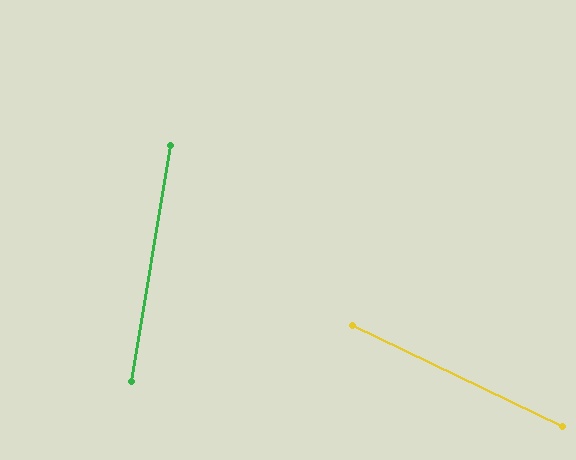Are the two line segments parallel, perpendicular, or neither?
Neither parallel nor perpendicular — they differ by about 74°.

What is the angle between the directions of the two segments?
Approximately 74 degrees.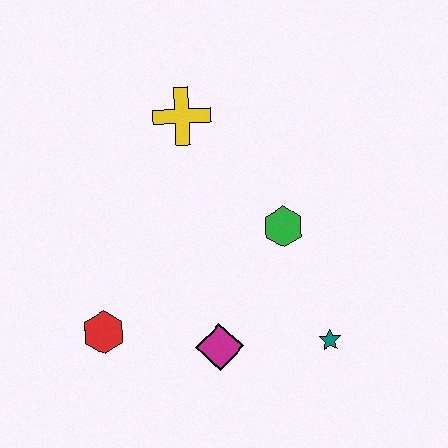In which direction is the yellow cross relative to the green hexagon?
The yellow cross is above the green hexagon.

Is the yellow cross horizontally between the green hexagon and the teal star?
No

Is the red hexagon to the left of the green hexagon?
Yes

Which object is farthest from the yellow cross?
The teal star is farthest from the yellow cross.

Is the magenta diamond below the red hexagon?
Yes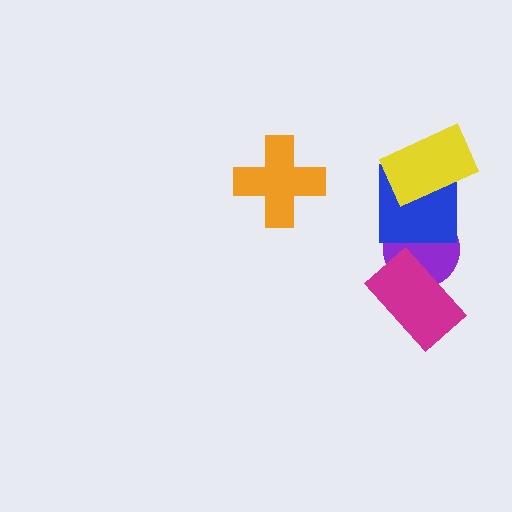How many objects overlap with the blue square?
2 objects overlap with the blue square.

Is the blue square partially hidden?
Yes, it is partially covered by another shape.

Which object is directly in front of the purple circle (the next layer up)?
The magenta rectangle is directly in front of the purple circle.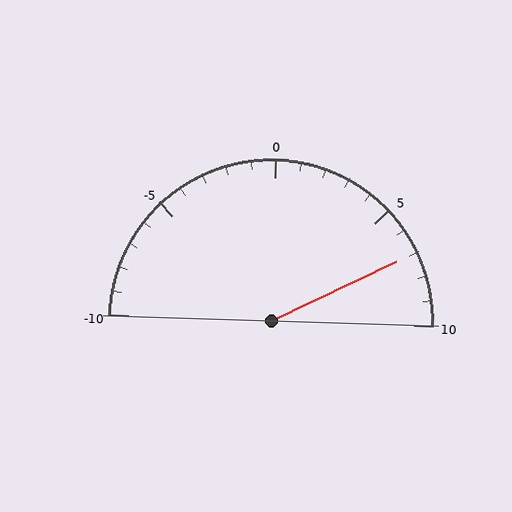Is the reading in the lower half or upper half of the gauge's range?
The reading is in the upper half of the range (-10 to 10).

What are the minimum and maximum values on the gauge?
The gauge ranges from -10 to 10.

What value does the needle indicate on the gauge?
The needle indicates approximately 7.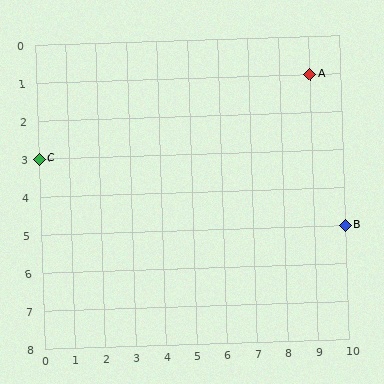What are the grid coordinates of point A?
Point A is at grid coordinates (9, 1).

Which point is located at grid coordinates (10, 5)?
Point B is at (10, 5).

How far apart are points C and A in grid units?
Points C and A are 9 columns and 2 rows apart (about 9.2 grid units diagonally).